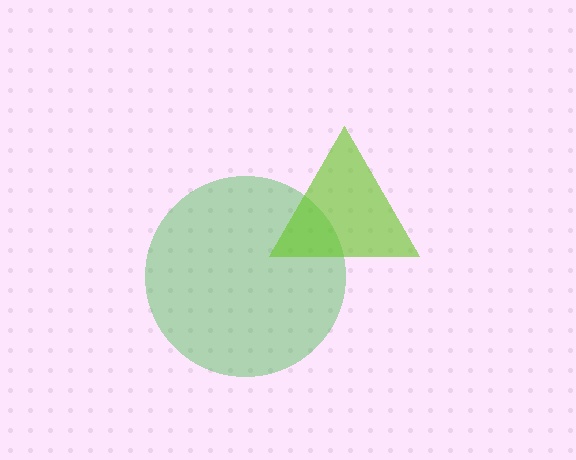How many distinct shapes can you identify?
There are 2 distinct shapes: a green circle, a lime triangle.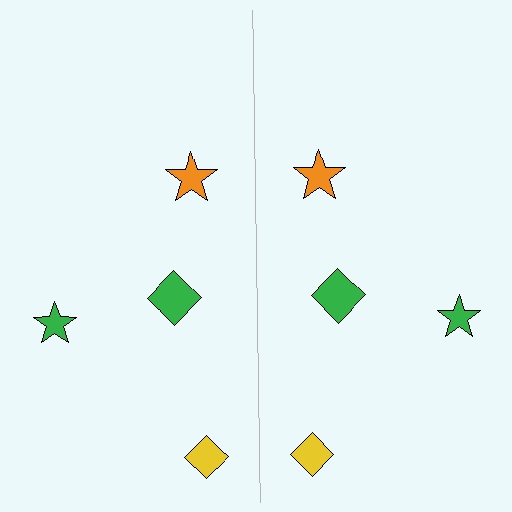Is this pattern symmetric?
Yes, this pattern has bilateral (reflection) symmetry.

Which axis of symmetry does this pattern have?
The pattern has a vertical axis of symmetry running through the center of the image.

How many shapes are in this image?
There are 8 shapes in this image.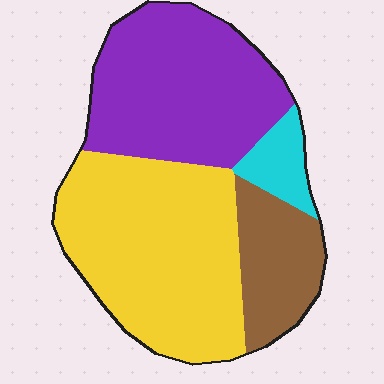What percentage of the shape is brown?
Brown covers 15% of the shape.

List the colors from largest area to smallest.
From largest to smallest: yellow, purple, brown, cyan.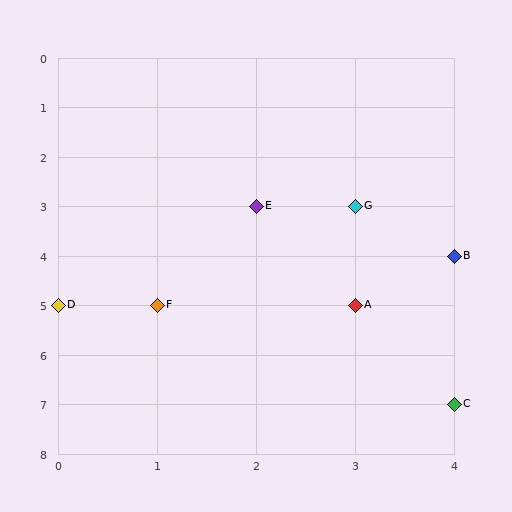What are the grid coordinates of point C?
Point C is at grid coordinates (4, 7).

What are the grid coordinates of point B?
Point B is at grid coordinates (4, 4).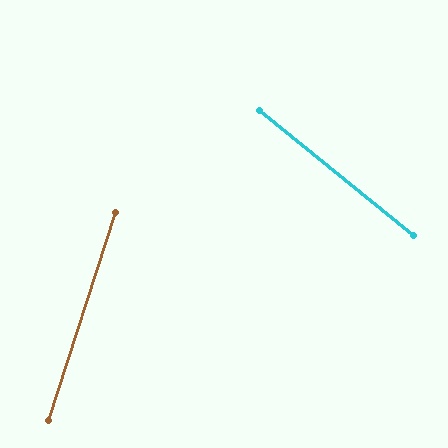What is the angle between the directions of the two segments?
Approximately 69 degrees.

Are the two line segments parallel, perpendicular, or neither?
Neither parallel nor perpendicular — they differ by about 69°.